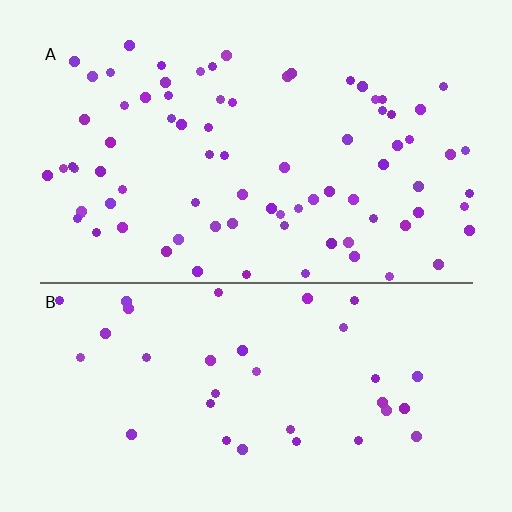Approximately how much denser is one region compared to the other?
Approximately 2.2× — region A over region B.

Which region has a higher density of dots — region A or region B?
A (the top).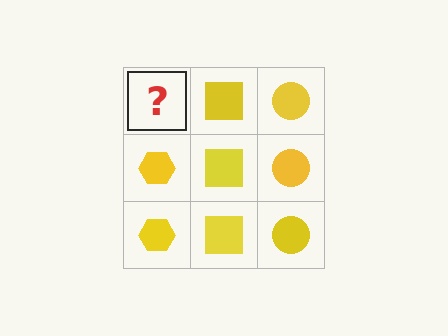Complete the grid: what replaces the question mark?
The question mark should be replaced with a yellow hexagon.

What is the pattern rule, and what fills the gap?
The rule is that each column has a consistent shape. The gap should be filled with a yellow hexagon.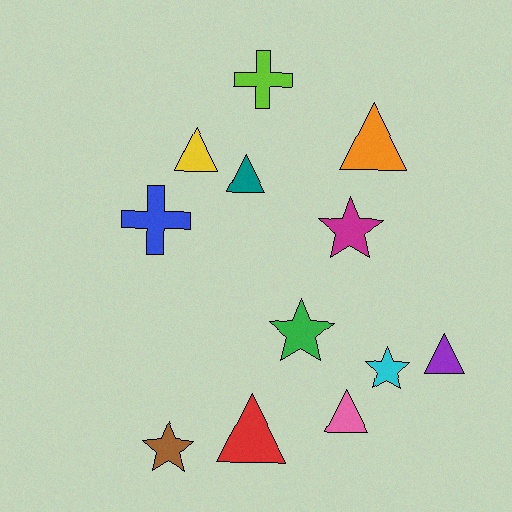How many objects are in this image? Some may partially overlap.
There are 12 objects.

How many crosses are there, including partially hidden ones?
There are 2 crosses.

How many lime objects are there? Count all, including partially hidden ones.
There is 1 lime object.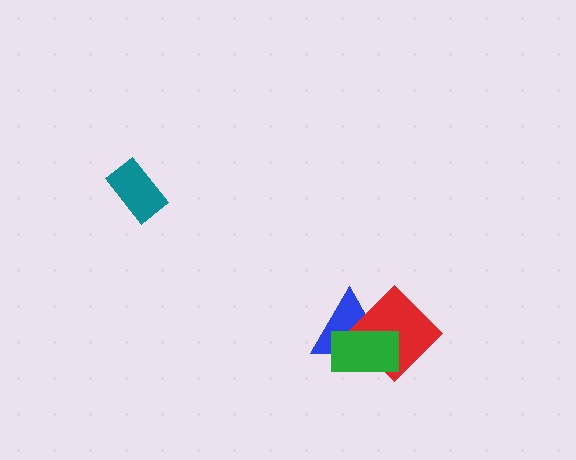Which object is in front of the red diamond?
The green rectangle is in front of the red diamond.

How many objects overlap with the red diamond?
2 objects overlap with the red diamond.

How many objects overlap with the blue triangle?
2 objects overlap with the blue triangle.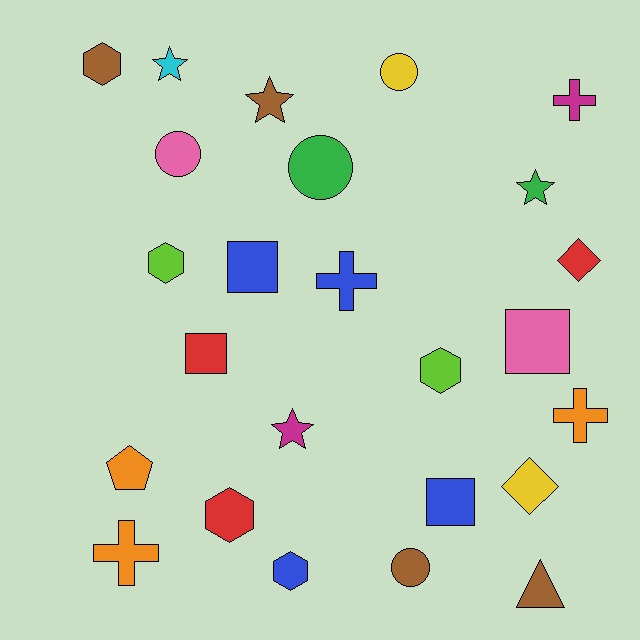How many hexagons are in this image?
There are 5 hexagons.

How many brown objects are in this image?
There are 4 brown objects.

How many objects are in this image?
There are 25 objects.